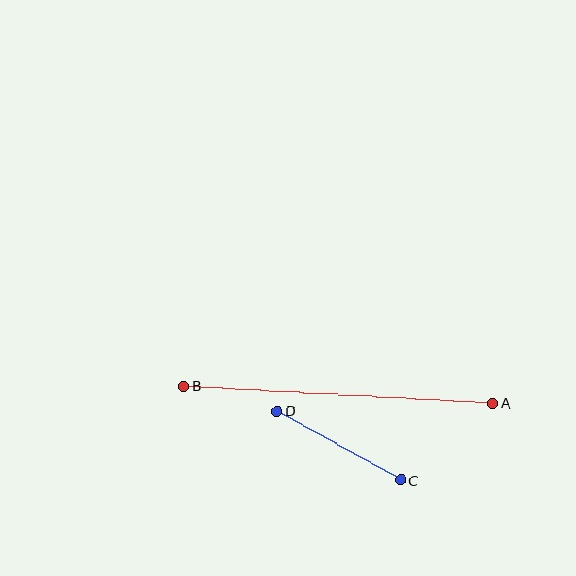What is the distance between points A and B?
The distance is approximately 309 pixels.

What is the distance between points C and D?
The distance is approximately 142 pixels.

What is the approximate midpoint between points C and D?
The midpoint is at approximately (339, 446) pixels.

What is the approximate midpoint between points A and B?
The midpoint is at approximately (338, 395) pixels.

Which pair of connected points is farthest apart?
Points A and B are farthest apart.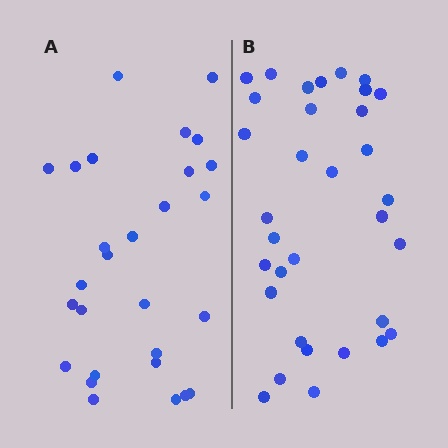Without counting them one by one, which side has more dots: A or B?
Region B (the right region) has more dots.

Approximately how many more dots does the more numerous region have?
Region B has about 5 more dots than region A.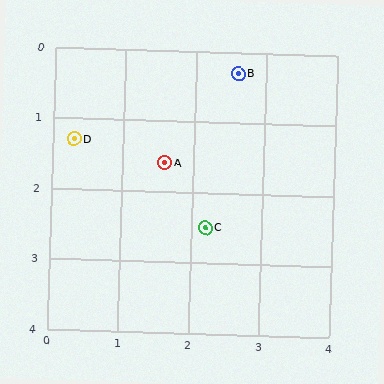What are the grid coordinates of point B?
Point B is at approximately (2.6, 0.3).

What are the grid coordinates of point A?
Point A is at approximately (1.6, 1.6).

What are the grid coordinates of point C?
Point C is at approximately (2.2, 2.5).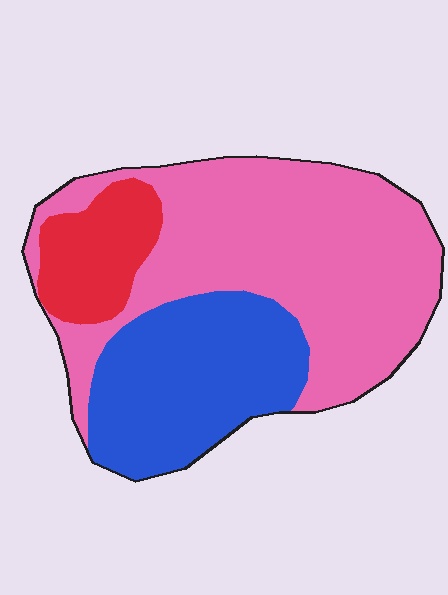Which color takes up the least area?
Red, at roughly 15%.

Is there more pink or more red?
Pink.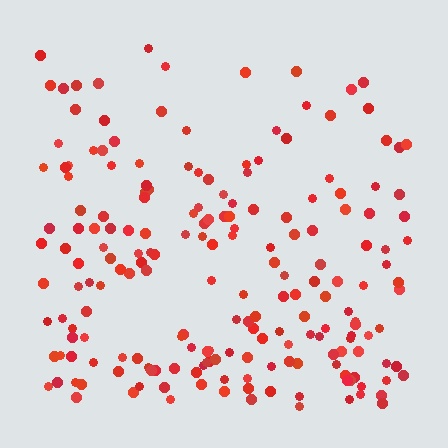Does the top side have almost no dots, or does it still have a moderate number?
Still a moderate number, just noticeably fewer than the bottom.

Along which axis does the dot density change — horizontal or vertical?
Vertical.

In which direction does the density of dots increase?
From top to bottom, with the bottom side densest.